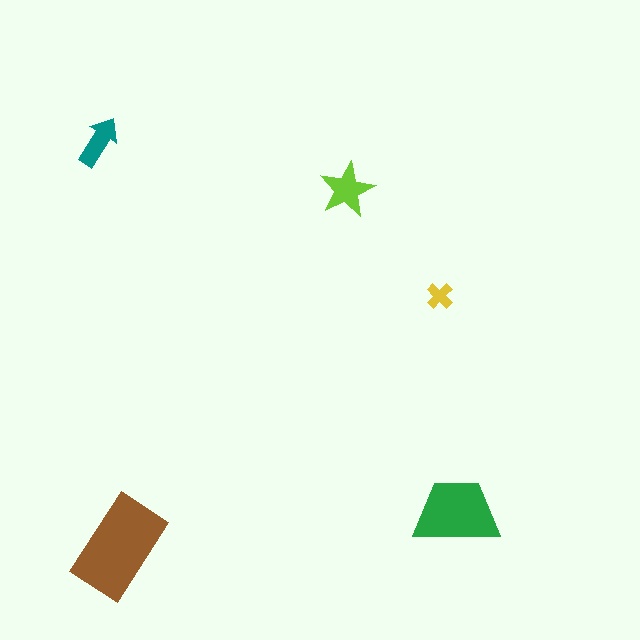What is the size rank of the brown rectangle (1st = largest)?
1st.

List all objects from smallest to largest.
The yellow cross, the teal arrow, the lime star, the green trapezoid, the brown rectangle.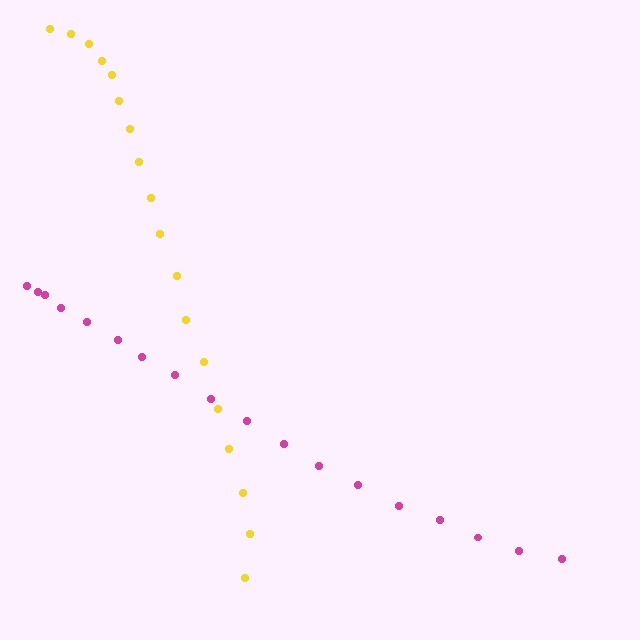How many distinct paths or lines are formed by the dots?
There are 2 distinct paths.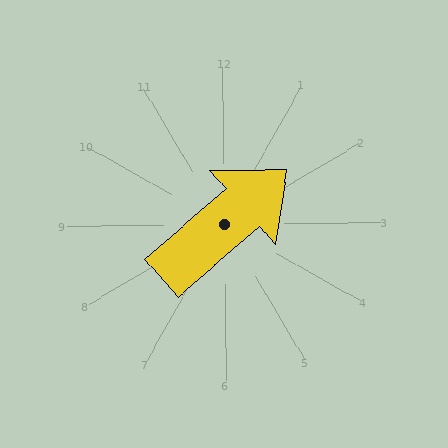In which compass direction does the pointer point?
Northeast.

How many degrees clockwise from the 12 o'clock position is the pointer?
Approximately 50 degrees.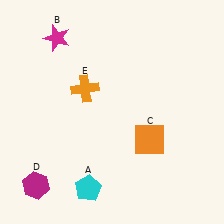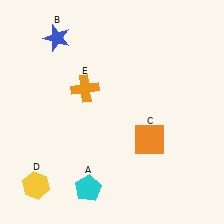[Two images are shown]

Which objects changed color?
B changed from magenta to blue. D changed from magenta to yellow.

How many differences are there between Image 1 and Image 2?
There are 2 differences between the two images.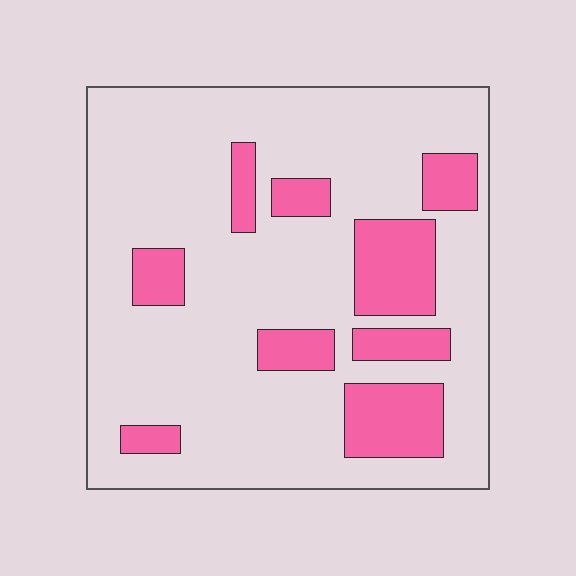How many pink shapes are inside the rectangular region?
9.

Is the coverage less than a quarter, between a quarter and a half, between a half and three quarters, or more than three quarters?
Less than a quarter.